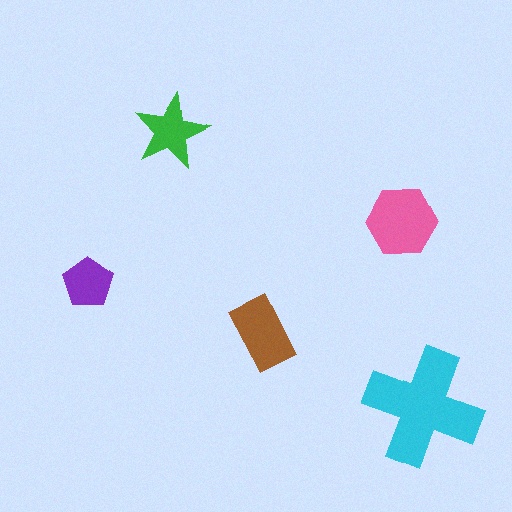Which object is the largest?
The cyan cross.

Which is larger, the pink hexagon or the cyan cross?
The cyan cross.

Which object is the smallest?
The purple pentagon.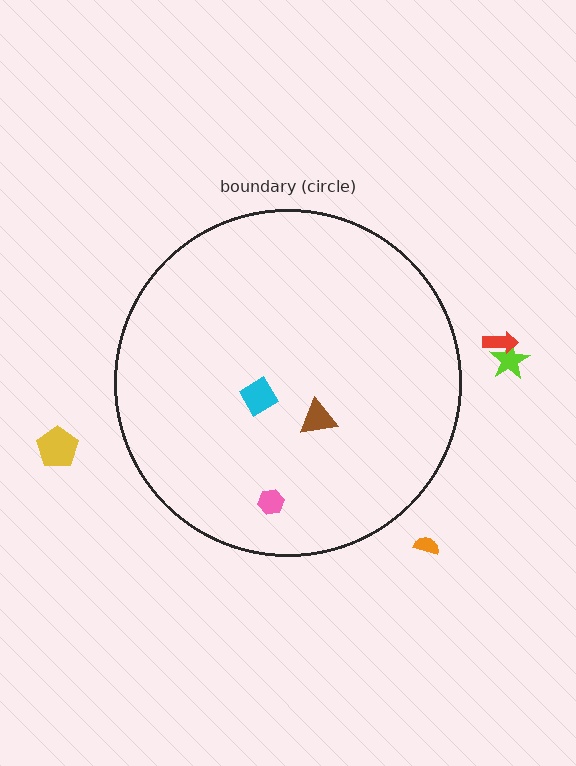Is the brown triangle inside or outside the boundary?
Inside.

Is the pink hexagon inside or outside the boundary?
Inside.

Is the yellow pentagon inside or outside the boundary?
Outside.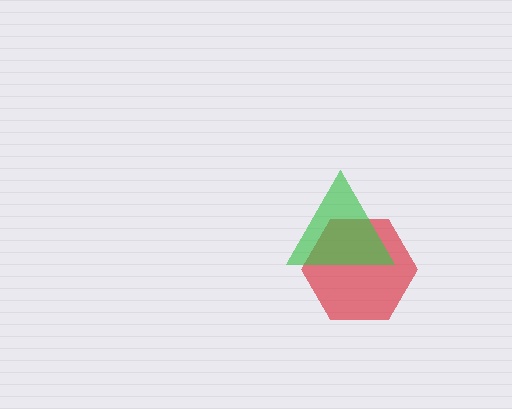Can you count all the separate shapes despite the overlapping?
Yes, there are 2 separate shapes.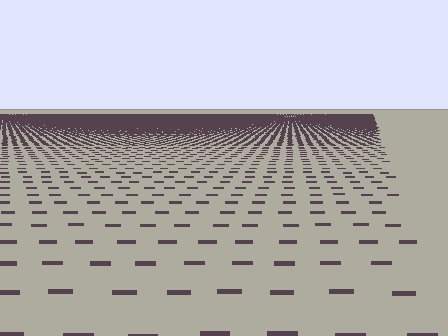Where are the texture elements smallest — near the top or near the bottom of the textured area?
Near the top.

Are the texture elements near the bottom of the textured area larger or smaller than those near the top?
Larger. Near the bottom, elements are closer to the viewer and appear at a bigger on-screen size.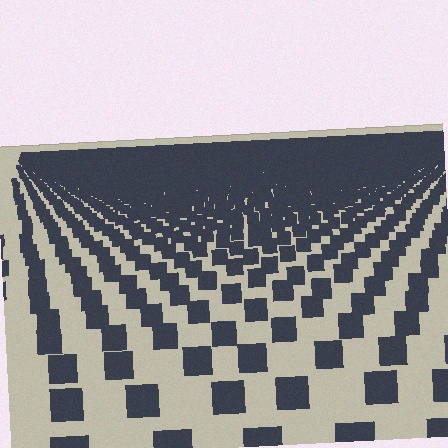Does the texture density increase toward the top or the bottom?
Density increases toward the top.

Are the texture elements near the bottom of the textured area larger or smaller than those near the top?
Larger. Near the bottom, elements are closer to the viewer and appear at a bigger on-screen size.